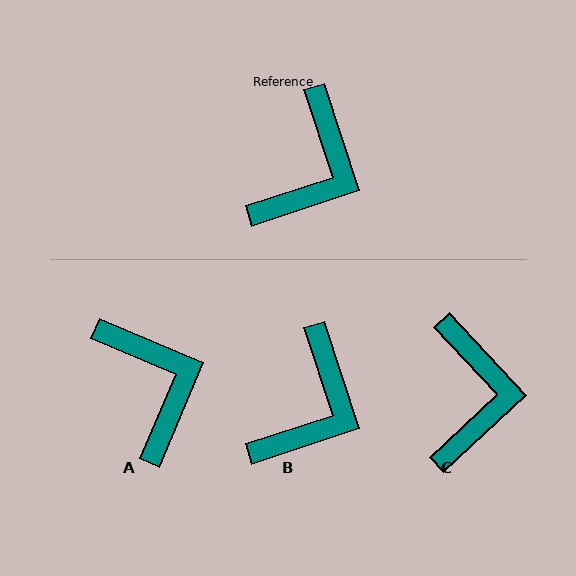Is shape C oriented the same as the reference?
No, it is off by about 25 degrees.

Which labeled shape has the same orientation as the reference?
B.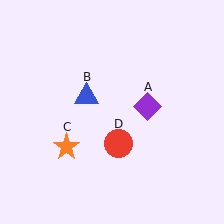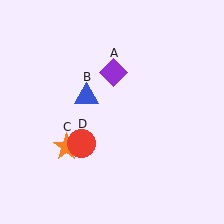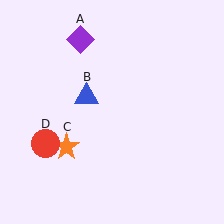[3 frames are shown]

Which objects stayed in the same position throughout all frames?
Blue triangle (object B) and orange star (object C) remained stationary.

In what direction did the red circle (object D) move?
The red circle (object D) moved left.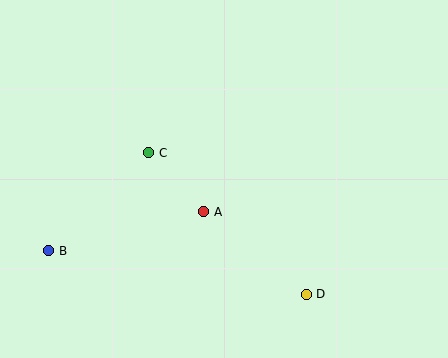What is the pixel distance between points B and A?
The distance between B and A is 159 pixels.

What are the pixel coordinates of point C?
Point C is at (149, 153).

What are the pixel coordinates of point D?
Point D is at (306, 294).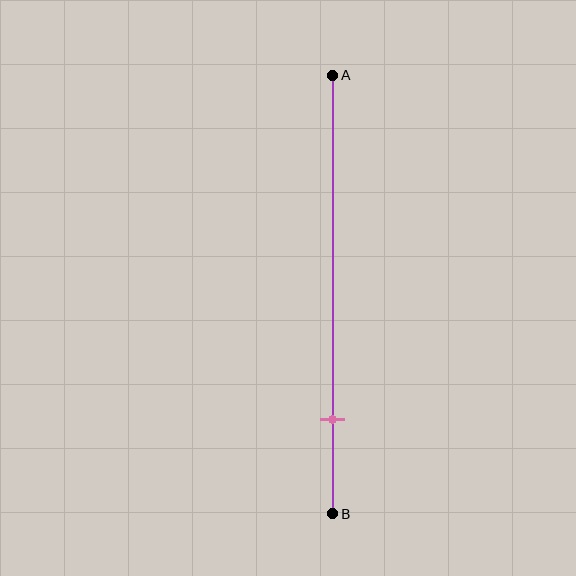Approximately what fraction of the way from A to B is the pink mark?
The pink mark is approximately 80% of the way from A to B.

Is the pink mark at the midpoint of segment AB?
No, the mark is at about 80% from A, not at the 50% midpoint.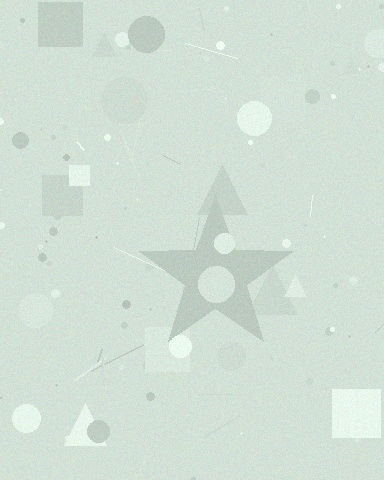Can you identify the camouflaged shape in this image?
The camouflaged shape is a star.